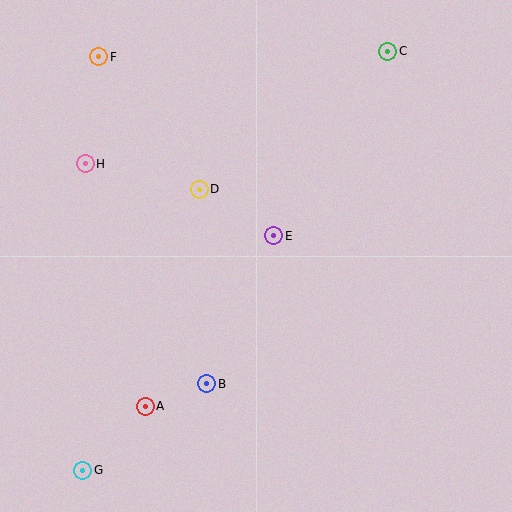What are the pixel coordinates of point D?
Point D is at (199, 189).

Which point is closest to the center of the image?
Point E at (274, 236) is closest to the center.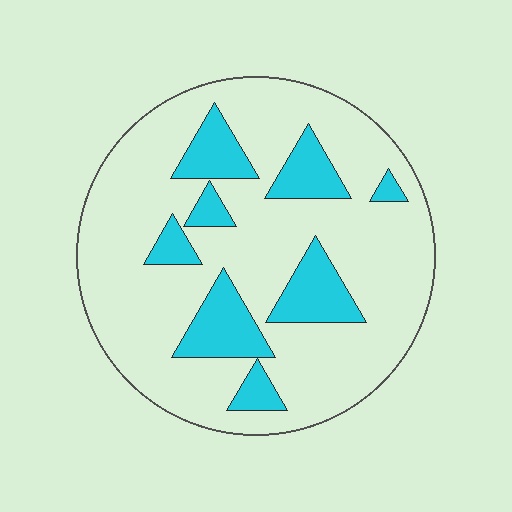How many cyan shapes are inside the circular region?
8.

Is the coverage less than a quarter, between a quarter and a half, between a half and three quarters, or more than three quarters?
Less than a quarter.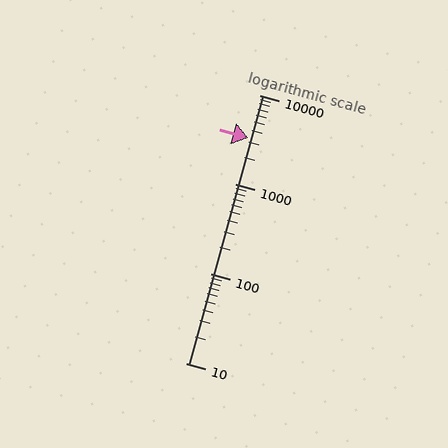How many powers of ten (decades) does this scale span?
The scale spans 3 decades, from 10 to 10000.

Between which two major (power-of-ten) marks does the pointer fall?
The pointer is between 1000 and 10000.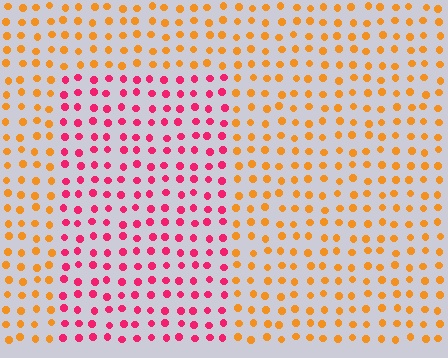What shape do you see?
I see a rectangle.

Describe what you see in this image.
The image is filled with small orange elements in a uniform arrangement. A rectangle-shaped region is visible where the elements are tinted to a slightly different hue, forming a subtle color boundary.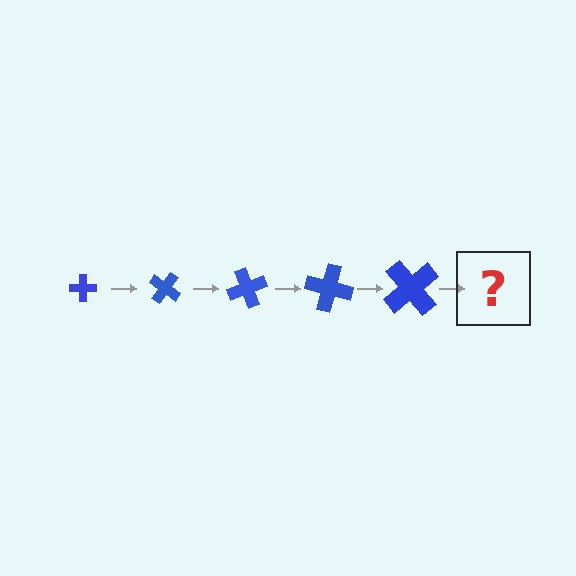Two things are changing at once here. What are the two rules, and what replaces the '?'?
The two rules are that the cross grows larger each step and it rotates 35 degrees each step. The '?' should be a cross, larger than the previous one and rotated 175 degrees from the start.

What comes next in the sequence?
The next element should be a cross, larger than the previous one and rotated 175 degrees from the start.